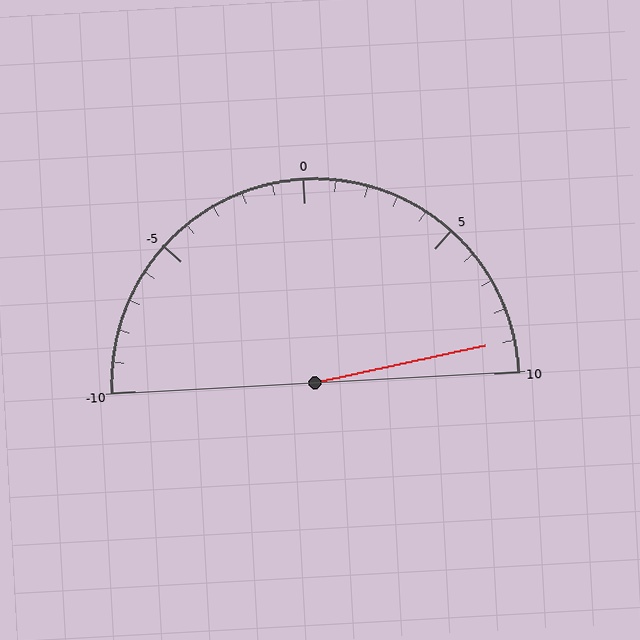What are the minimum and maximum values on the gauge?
The gauge ranges from -10 to 10.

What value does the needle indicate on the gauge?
The needle indicates approximately 9.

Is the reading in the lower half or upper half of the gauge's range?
The reading is in the upper half of the range (-10 to 10).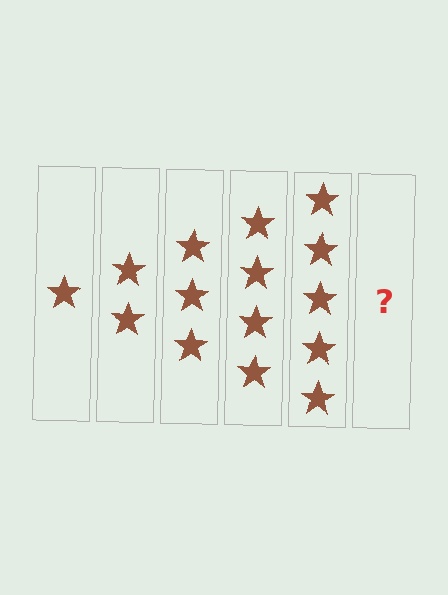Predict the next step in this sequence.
The next step is 6 stars.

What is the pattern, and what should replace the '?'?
The pattern is that each step adds one more star. The '?' should be 6 stars.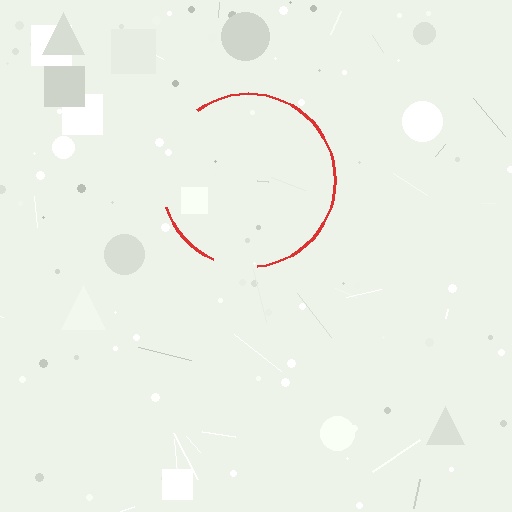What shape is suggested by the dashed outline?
The dashed outline suggests a circle.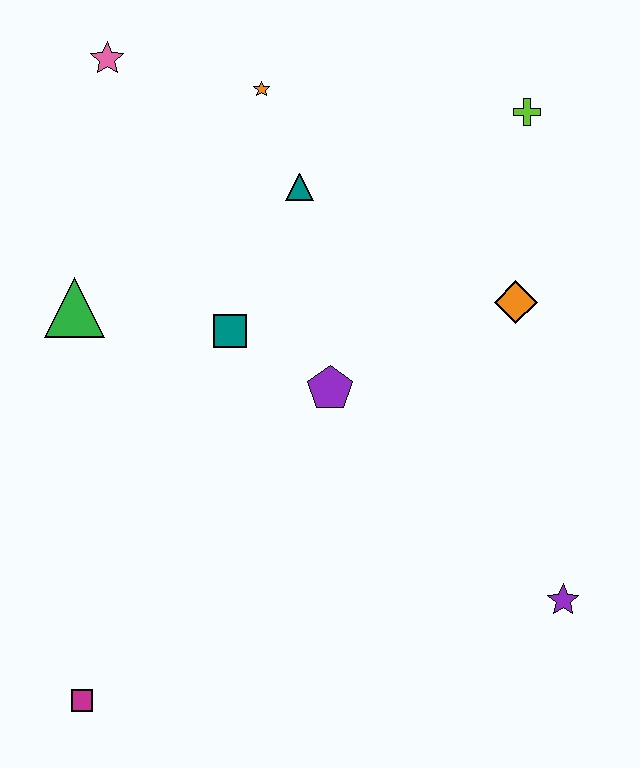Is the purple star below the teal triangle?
Yes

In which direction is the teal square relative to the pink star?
The teal square is below the pink star.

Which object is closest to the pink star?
The orange star is closest to the pink star.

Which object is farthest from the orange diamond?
The magenta square is farthest from the orange diamond.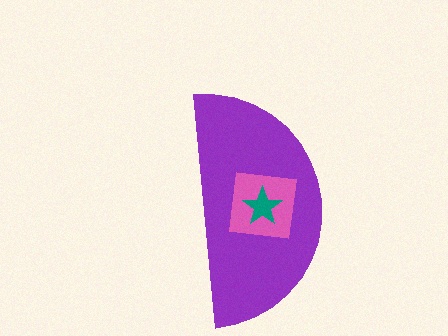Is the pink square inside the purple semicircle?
Yes.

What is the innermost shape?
The teal star.